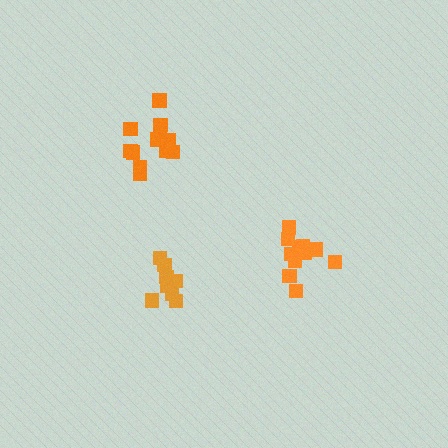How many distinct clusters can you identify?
There are 3 distinct clusters.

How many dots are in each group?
Group 1: 8 dots, Group 2: 12 dots, Group 3: 12 dots (32 total).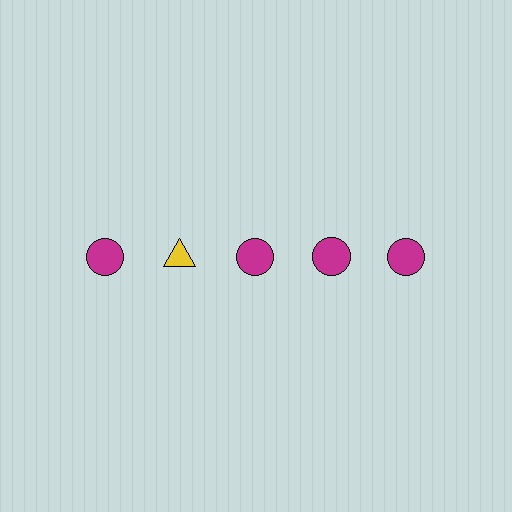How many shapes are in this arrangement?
There are 5 shapes arranged in a grid pattern.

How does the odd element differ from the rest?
It differs in both color (yellow instead of magenta) and shape (triangle instead of circle).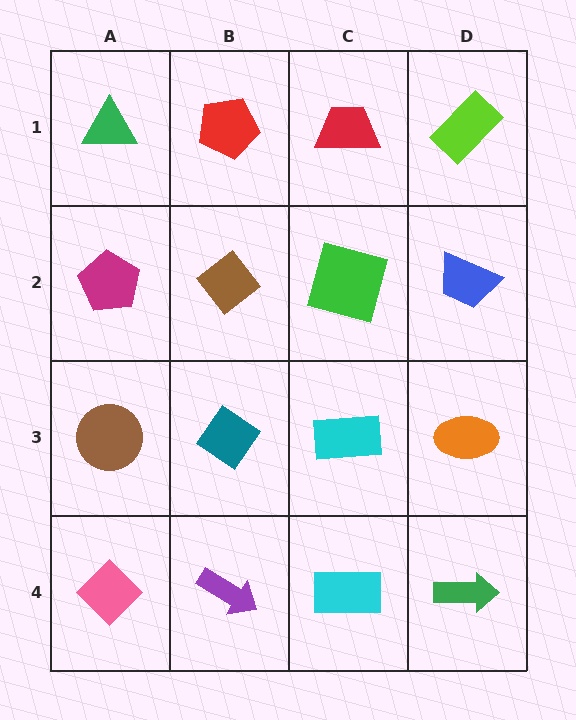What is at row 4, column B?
A purple arrow.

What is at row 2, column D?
A blue trapezoid.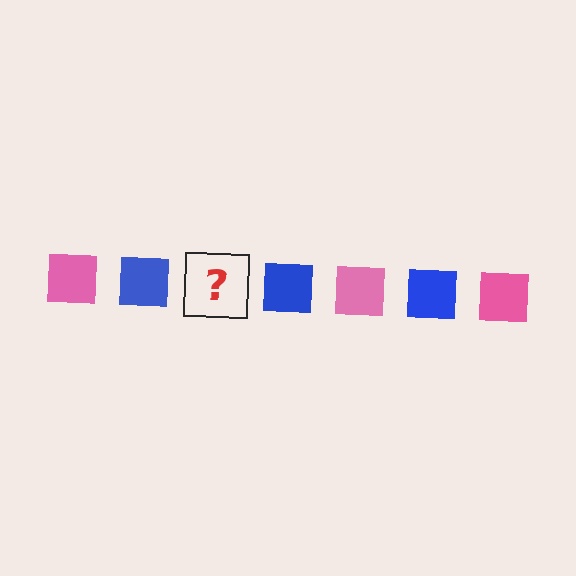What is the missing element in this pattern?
The missing element is a pink square.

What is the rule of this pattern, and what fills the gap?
The rule is that the pattern cycles through pink, blue squares. The gap should be filled with a pink square.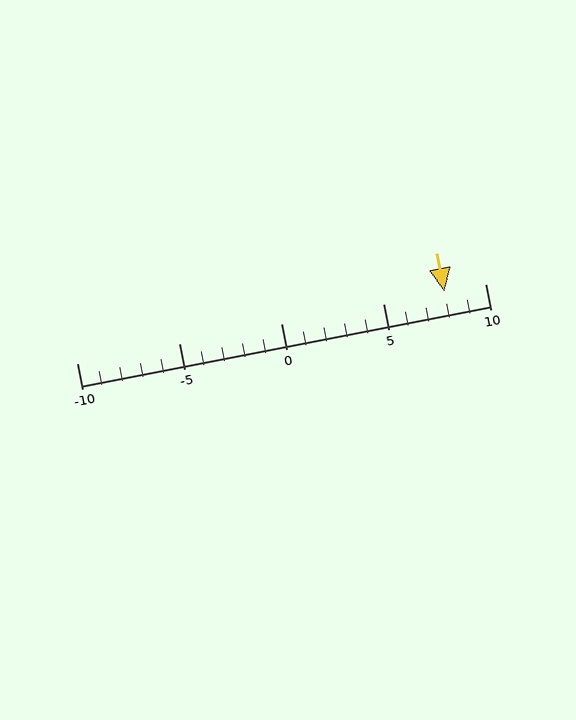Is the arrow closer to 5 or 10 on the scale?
The arrow is closer to 10.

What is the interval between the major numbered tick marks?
The major tick marks are spaced 5 units apart.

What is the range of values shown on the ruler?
The ruler shows values from -10 to 10.